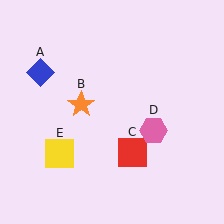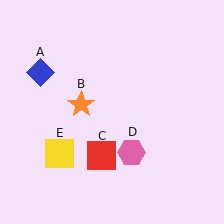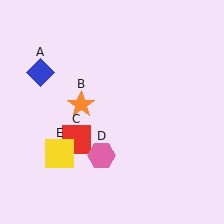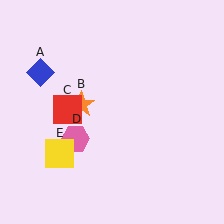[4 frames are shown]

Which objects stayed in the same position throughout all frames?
Blue diamond (object A) and orange star (object B) and yellow square (object E) remained stationary.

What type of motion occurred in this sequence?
The red square (object C), pink hexagon (object D) rotated clockwise around the center of the scene.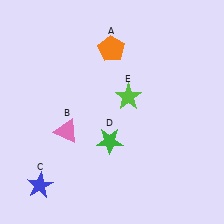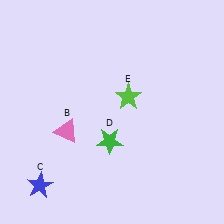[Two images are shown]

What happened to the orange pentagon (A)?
The orange pentagon (A) was removed in Image 2. It was in the top-left area of Image 1.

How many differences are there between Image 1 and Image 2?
There is 1 difference between the two images.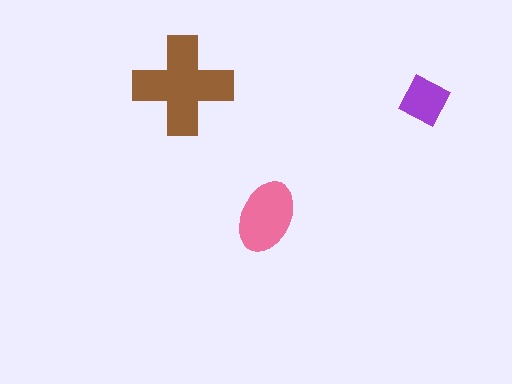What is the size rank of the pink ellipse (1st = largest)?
2nd.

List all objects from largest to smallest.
The brown cross, the pink ellipse, the purple diamond.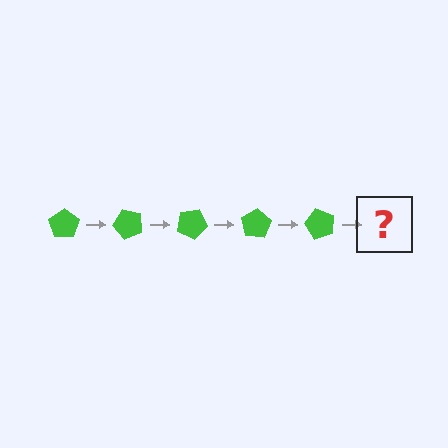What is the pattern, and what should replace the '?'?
The pattern is that the pentagon rotates 50 degrees each step. The '?' should be a green pentagon rotated 250 degrees.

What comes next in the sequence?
The next element should be a green pentagon rotated 250 degrees.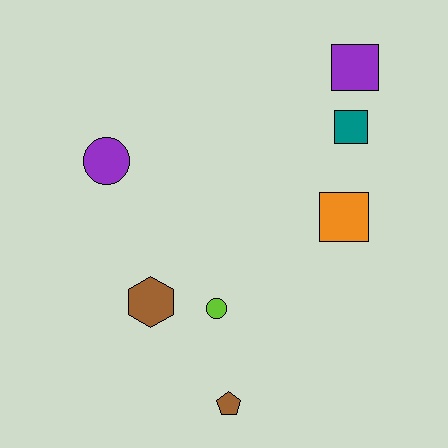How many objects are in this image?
There are 7 objects.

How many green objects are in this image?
There are no green objects.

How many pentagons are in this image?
There is 1 pentagon.